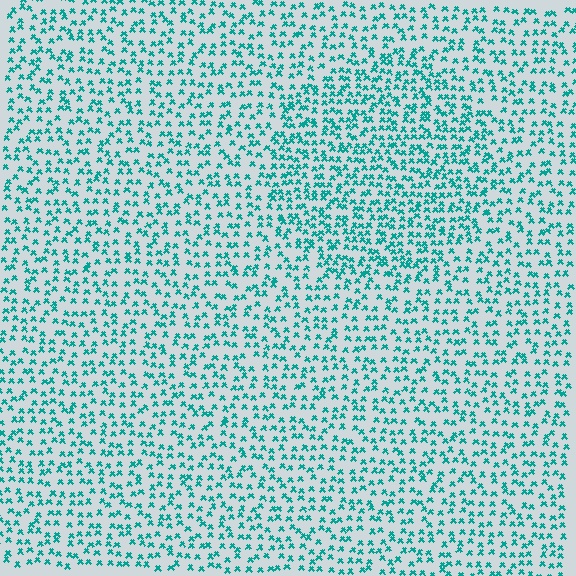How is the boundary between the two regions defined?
The boundary is defined by a change in element density (approximately 1.5x ratio). All elements are the same color, size, and shape.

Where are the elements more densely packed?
The elements are more densely packed inside the circle boundary.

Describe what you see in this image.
The image contains small teal elements arranged at two different densities. A circle-shaped region is visible where the elements are more densely packed than the surrounding area.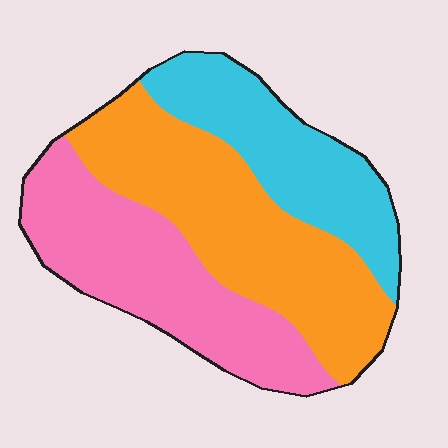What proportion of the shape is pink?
Pink covers about 35% of the shape.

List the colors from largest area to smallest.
From largest to smallest: orange, pink, cyan.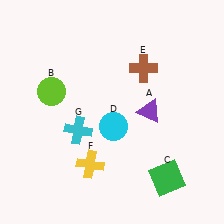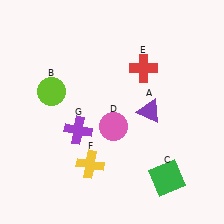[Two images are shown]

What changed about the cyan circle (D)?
In Image 1, D is cyan. In Image 2, it changed to pink.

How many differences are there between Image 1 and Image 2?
There are 3 differences between the two images.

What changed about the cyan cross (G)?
In Image 1, G is cyan. In Image 2, it changed to purple.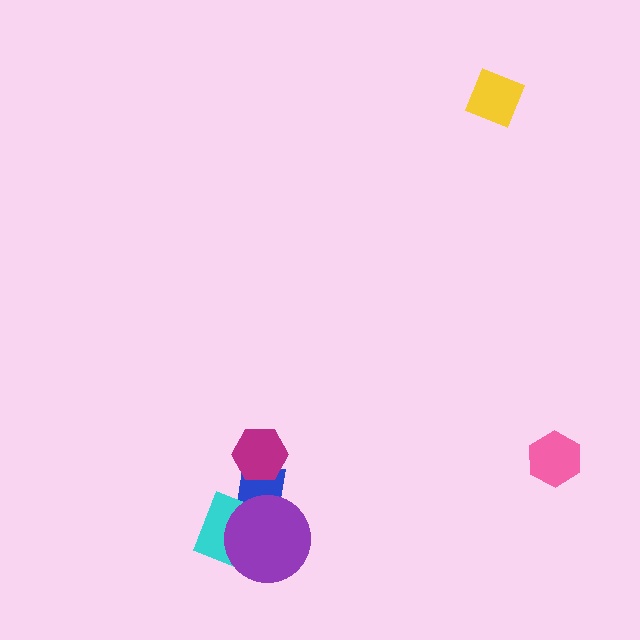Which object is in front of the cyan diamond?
The purple circle is in front of the cyan diamond.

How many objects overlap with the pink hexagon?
0 objects overlap with the pink hexagon.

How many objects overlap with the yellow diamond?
0 objects overlap with the yellow diamond.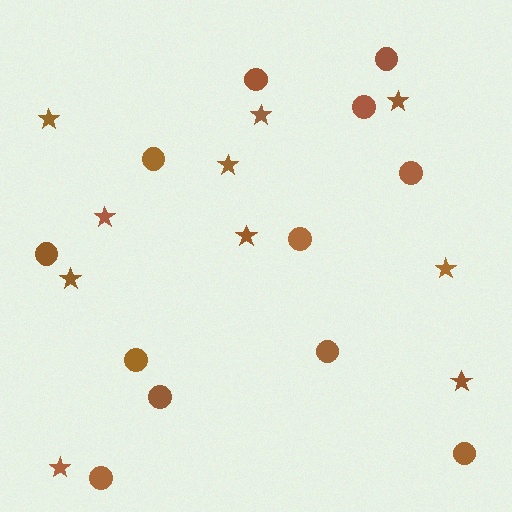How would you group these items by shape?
There are 2 groups: one group of circles (12) and one group of stars (10).